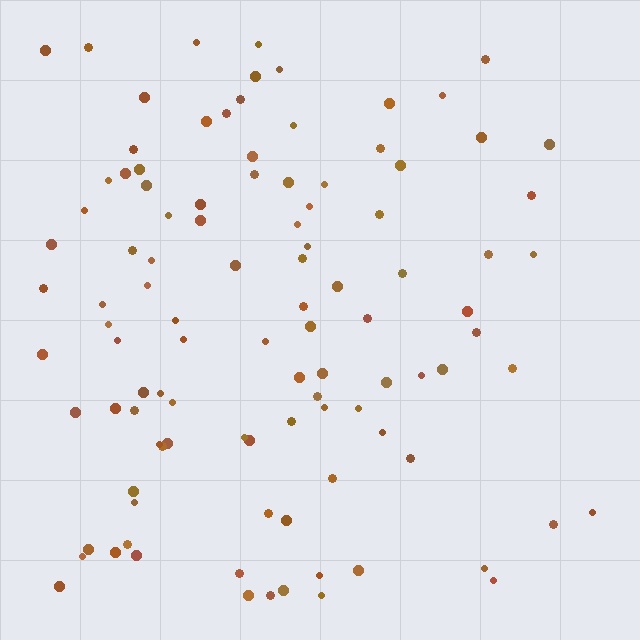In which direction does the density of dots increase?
From right to left, with the left side densest.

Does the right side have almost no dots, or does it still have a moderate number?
Still a moderate number, just noticeably fewer than the left.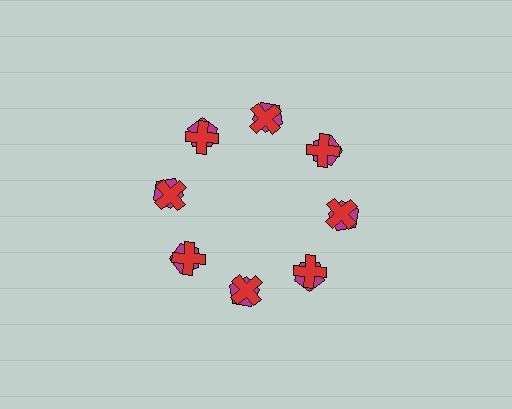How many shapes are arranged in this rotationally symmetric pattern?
There are 16 shapes, arranged in 8 groups of 2.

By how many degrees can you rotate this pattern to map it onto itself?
The pattern maps onto itself every 45 degrees of rotation.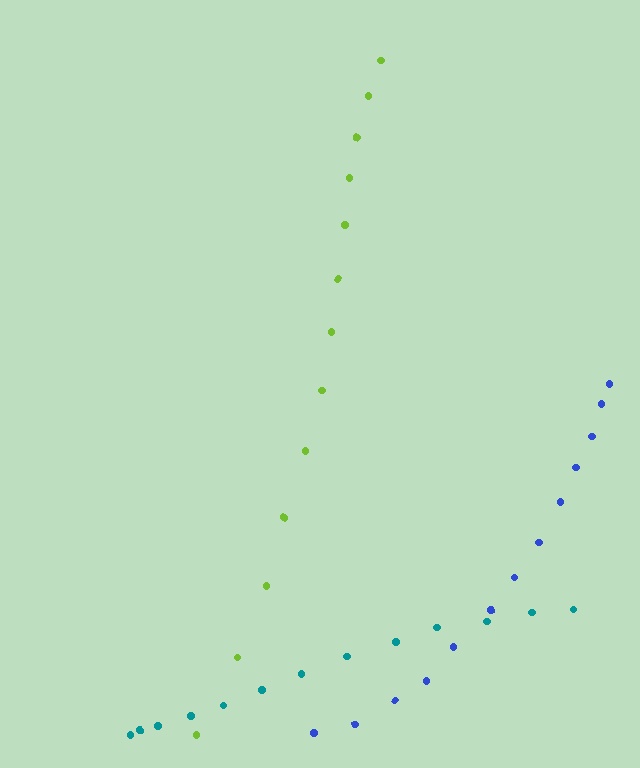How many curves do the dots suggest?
There are 3 distinct paths.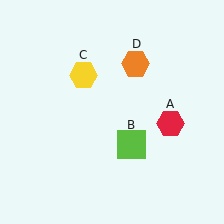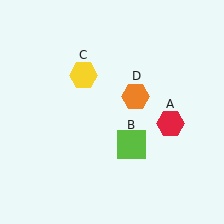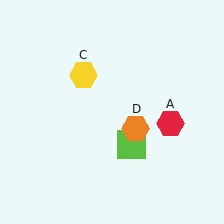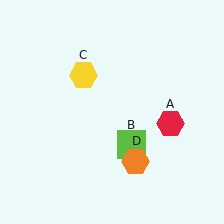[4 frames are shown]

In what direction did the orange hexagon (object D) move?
The orange hexagon (object D) moved down.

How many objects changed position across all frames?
1 object changed position: orange hexagon (object D).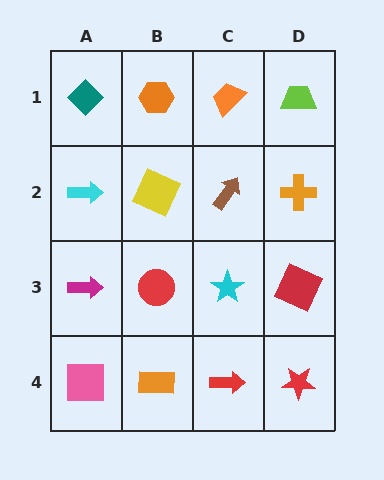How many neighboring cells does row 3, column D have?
3.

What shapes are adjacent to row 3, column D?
An orange cross (row 2, column D), a red star (row 4, column D), a cyan star (row 3, column C).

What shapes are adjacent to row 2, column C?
An orange trapezoid (row 1, column C), a cyan star (row 3, column C), a yellow square (row 2, column B), an orange cross (row 2, column D).